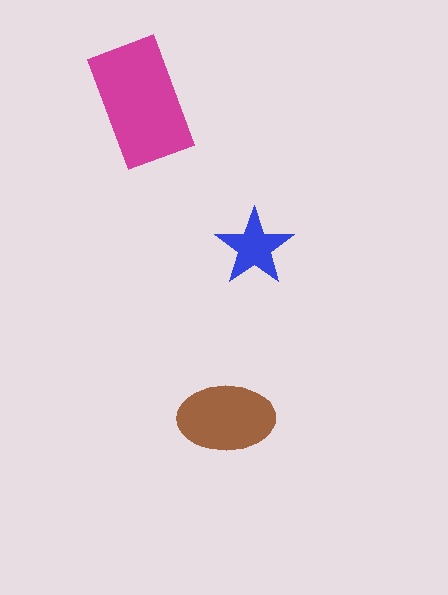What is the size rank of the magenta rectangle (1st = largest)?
1st.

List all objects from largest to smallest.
The magenta rectangle, the brown ellipse, the blue star.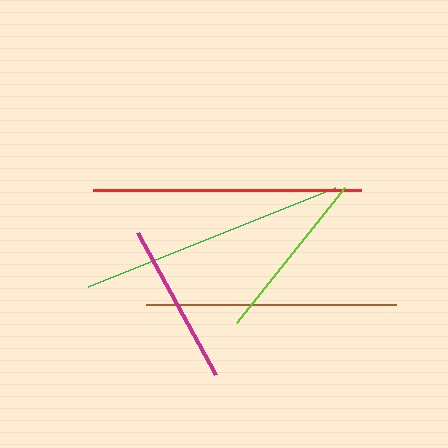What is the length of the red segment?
The red segment is approximately 269 pixels long.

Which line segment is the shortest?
The magenta line is the shortest at approximately 162 pixels.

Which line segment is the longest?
The red line is the longest at approximately 269 pixels.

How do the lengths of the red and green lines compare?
The red and green lines are approximately the same length.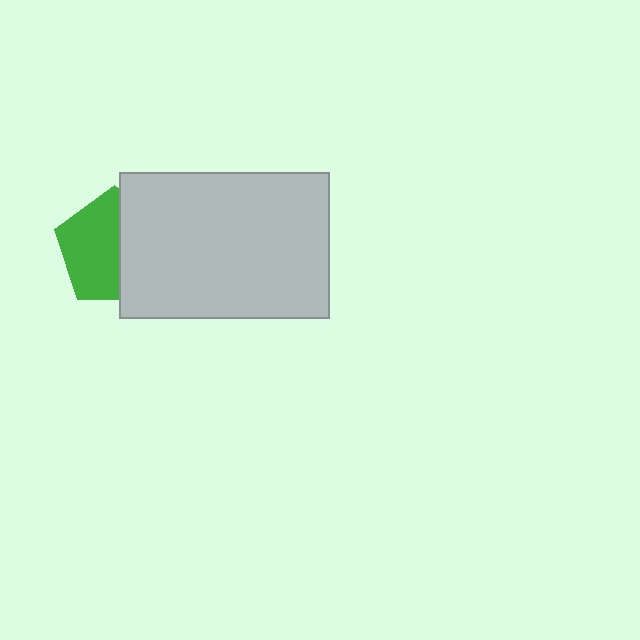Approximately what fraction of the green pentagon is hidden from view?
Roughly 44% of the green pentagon is hidden behind the light gray rectangle.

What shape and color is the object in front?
The object in front is a light gray rectangle.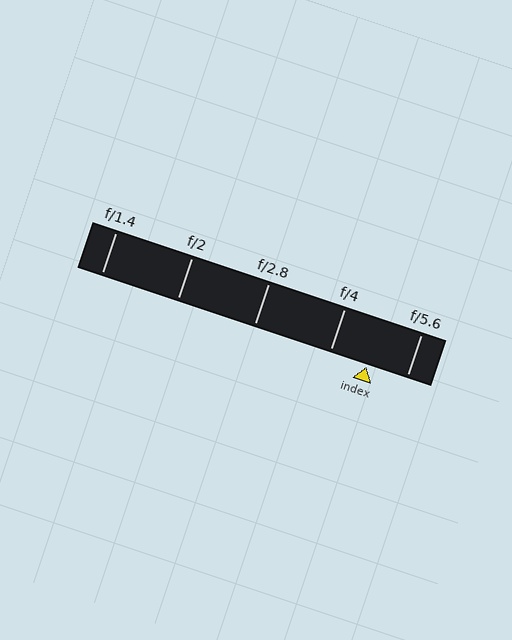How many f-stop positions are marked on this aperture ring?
There are 5 f-stop positions marked.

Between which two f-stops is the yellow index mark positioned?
The index mark is between f/4 and f/5.6.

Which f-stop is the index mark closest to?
The index mark is closest to f/4.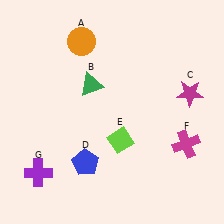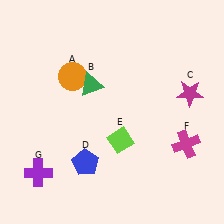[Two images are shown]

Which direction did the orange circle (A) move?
The orange circle (A) moved down.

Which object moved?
The orange circle (A) moved down.